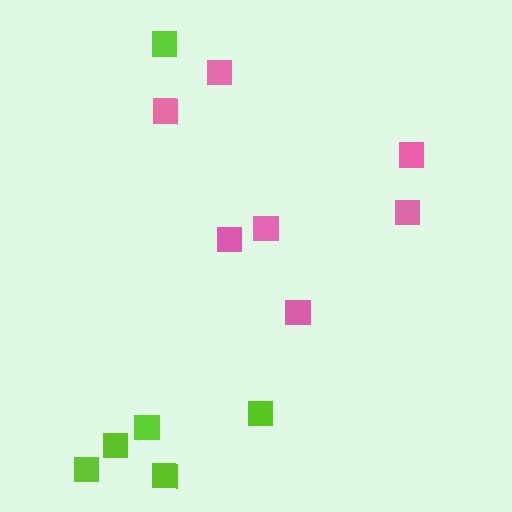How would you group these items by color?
There are 2 groups: one group of pink squares (7) and one group of lime squares (6).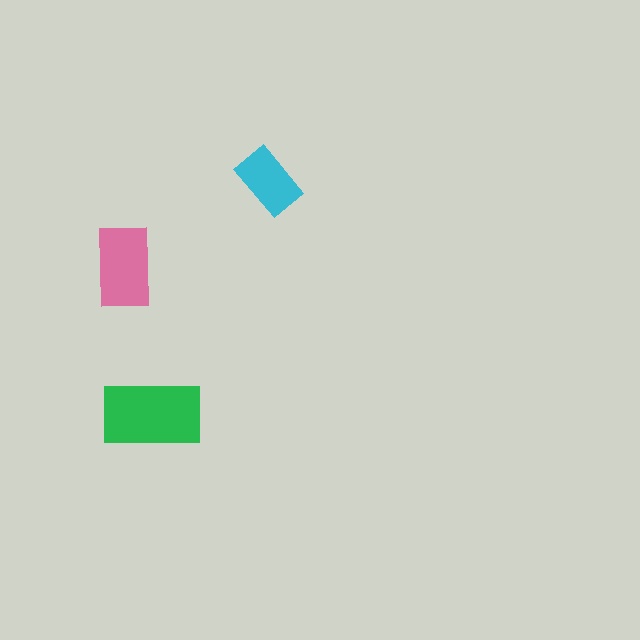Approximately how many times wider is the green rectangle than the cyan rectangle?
About 1.5 times wider.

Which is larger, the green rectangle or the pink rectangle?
The green one.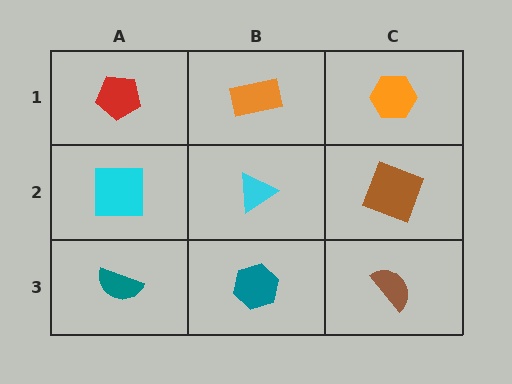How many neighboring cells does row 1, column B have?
3.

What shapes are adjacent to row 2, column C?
An orange hexagon (row 1, column C), a brown semicircle (row 3, column C), a cyan triangle (row 2, column B).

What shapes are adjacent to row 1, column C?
A brown square (row 2, column C), an orange rectangle (row 1, column B).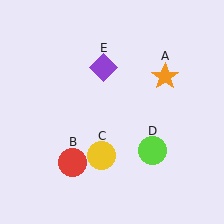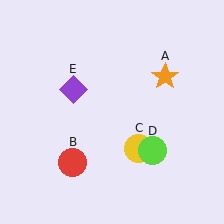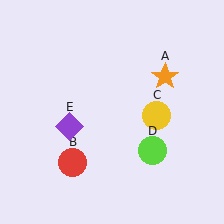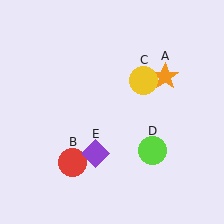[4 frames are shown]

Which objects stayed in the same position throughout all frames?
Orange star (object A) and red circle (object B) and lime circle (object D) remained stationary.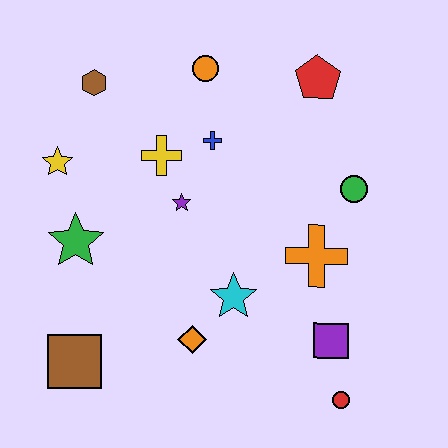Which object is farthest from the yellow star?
The red circle is farthest from the yellow star.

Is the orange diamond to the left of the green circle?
Yes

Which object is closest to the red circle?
The purple square is closest to the red circle.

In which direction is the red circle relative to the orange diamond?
The red circle is to the right of the orange diamond.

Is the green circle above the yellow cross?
No